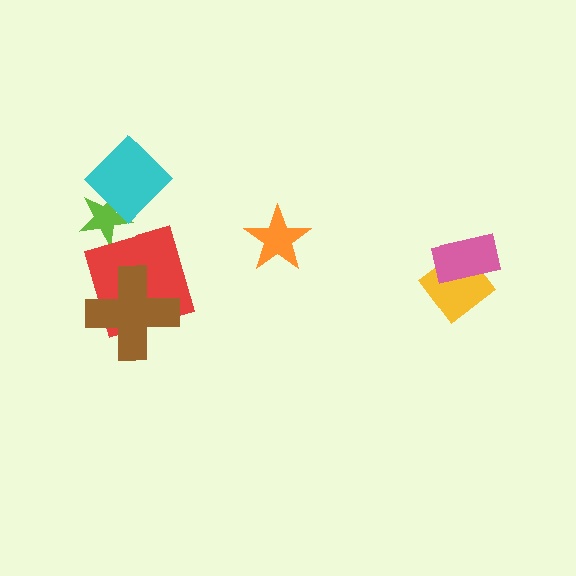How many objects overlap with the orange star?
0 objects overlap with the orange star.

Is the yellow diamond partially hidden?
Yes, it is partially covered by another shape.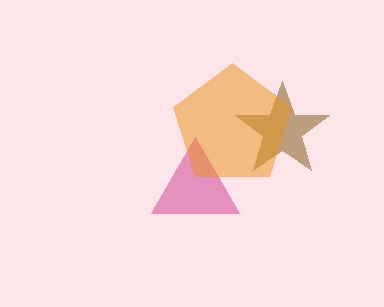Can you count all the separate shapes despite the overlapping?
Yes, there are 3 separate shapes.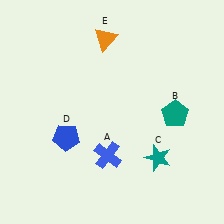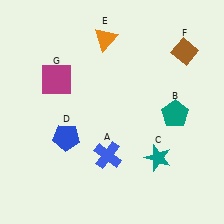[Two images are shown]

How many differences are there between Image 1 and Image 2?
There are 2 differences between the two images.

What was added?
A brown diamond (F), a magenta square (G) were added in Image 2.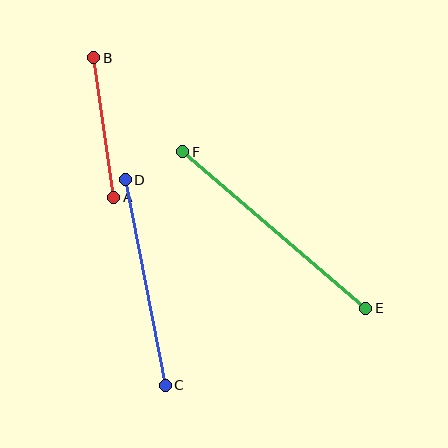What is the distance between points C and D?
The distance is approximately 210 pixels.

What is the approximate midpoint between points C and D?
The midpoint is at approximately (145, 282) pixels.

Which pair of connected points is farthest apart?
Points E and F are farthest apart.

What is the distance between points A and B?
The distance is approximately 141 pixels.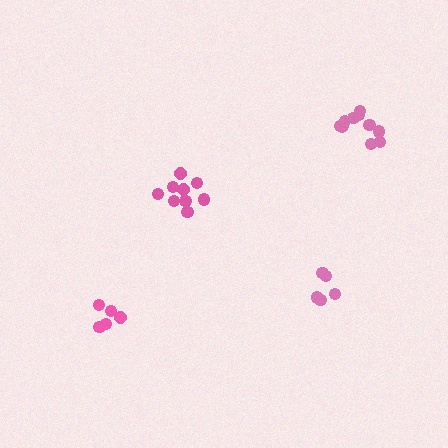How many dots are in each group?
Group 1: 5 dots, Group 2: 11 dots, Group 3: 5 dots, Group 4: 9 dots (30 total).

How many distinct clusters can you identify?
There are 4 distinct clusters.